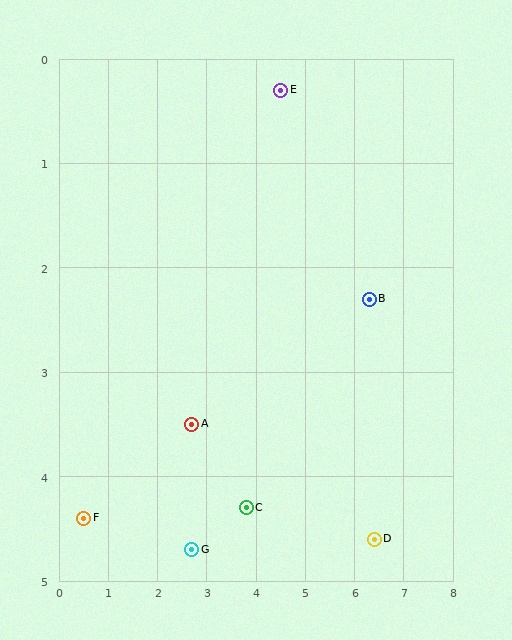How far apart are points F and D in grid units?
Points F and D are about 5.9 grid units apart.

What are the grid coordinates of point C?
Point C is at approximately (3.8, 4.3).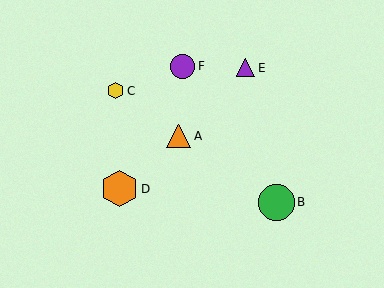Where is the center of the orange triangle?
The center of the orange triangle is at (179, 136).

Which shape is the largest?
The orange hexagon (labeled D) is the largest.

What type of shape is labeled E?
Shape E is a purple triangle.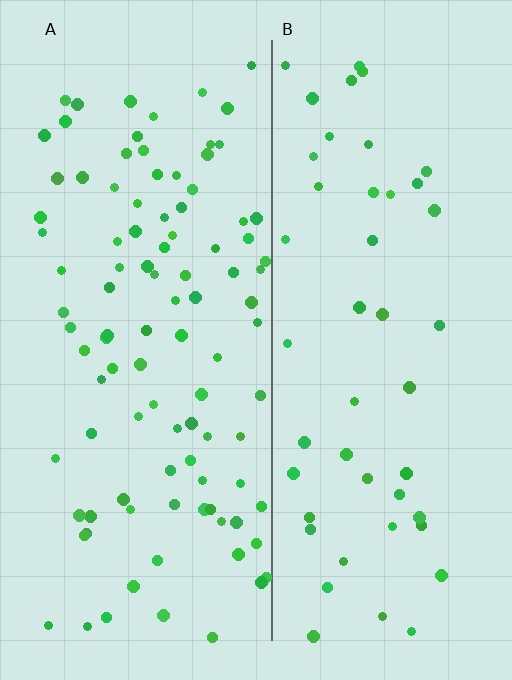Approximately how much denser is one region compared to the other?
Approximately 2.1× — region A over region B.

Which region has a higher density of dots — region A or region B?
A (the left).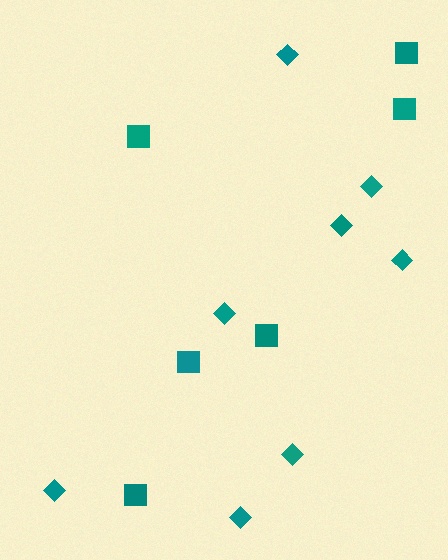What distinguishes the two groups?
There are 2 groups: one group of diamonds (8) and one group of squares (6).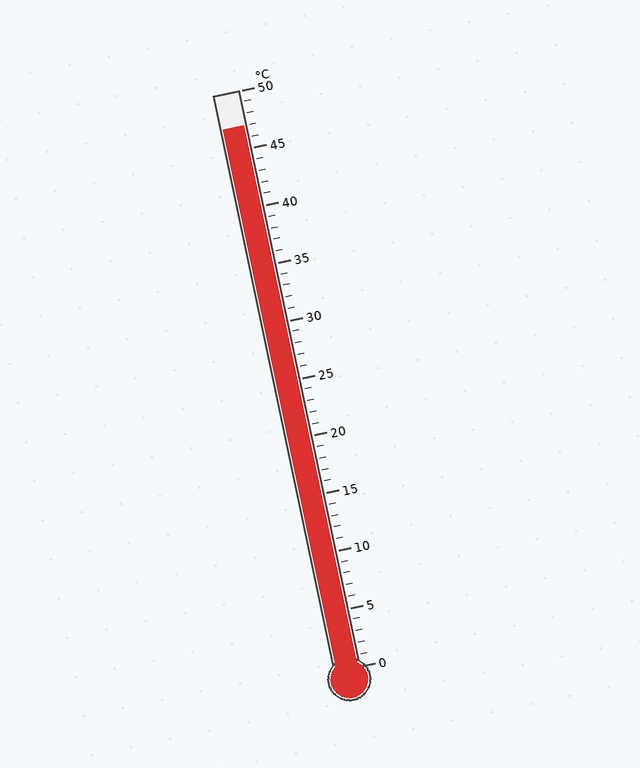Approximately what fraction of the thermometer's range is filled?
The thermometer is filled to approximately 95% of its range.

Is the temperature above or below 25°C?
The temperature is above 25°C.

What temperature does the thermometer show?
The thermometer shows approximately 47°C.